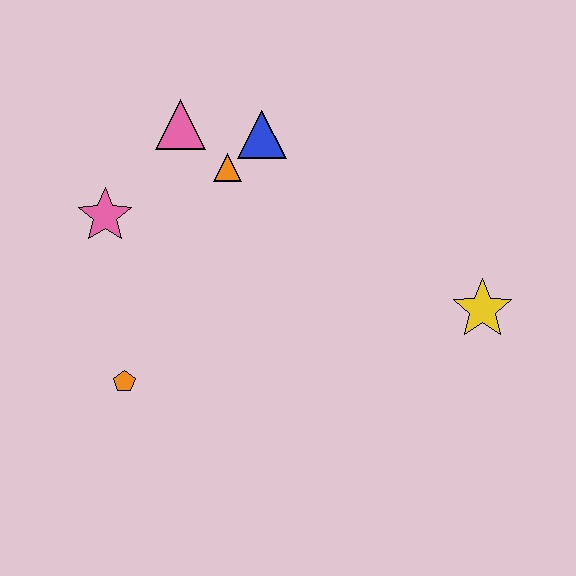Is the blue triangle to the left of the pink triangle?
No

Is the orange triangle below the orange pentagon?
No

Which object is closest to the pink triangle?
The orange triangle is closest to the pink triangle.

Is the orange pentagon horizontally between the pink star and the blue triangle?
Yes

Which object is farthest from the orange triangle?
The yellow star is farthest from the orange triangle.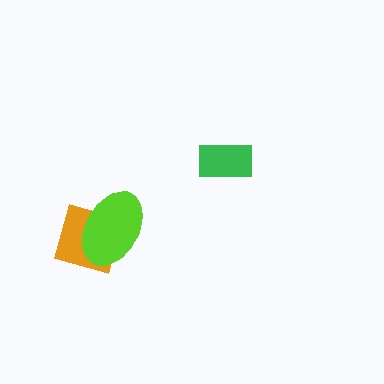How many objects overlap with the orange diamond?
1 object overlaps with the orange diamond.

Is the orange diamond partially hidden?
Yes, it is partially covered by another shape.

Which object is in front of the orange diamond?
The lime ellipse is in front of the orange diamond.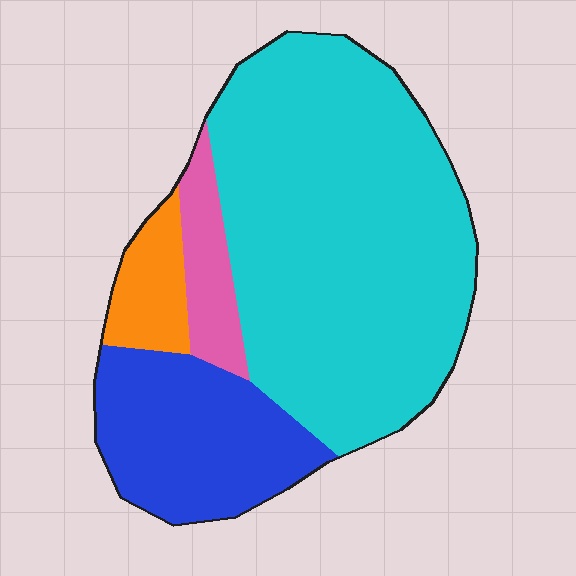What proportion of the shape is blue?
Blue covers about 20% of the shape.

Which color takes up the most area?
Cyan, at roughly 65%.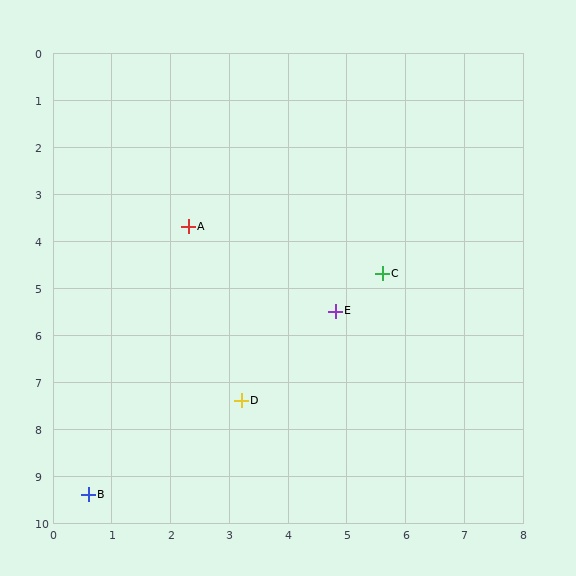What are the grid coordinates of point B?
Point B is at approximately (0.6, 9.4).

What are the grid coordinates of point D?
Point D is at approximately (3.2, 7.4).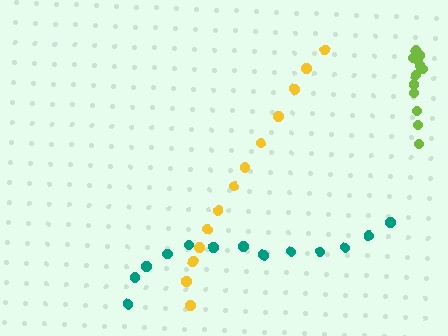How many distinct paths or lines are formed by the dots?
There are 3 distinct paths.